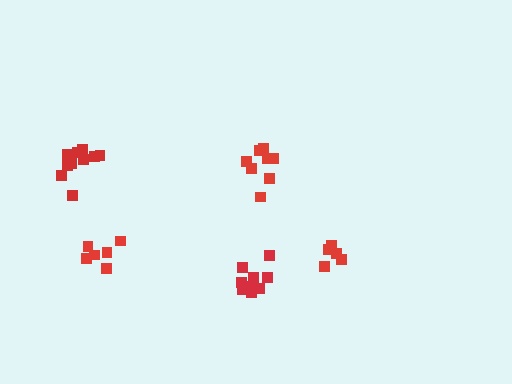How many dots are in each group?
Group 1: 8 dots, Group 2: 10 dots, Group 3: 9 dots, Group 4: 6 dots, Group 5: 5 dots (38 total).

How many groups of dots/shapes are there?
There are 5 groups.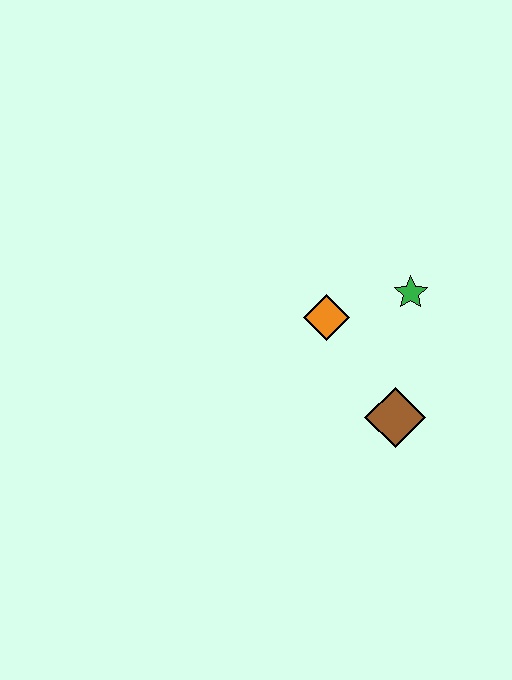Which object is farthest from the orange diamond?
The brown diamond is farthest from the orange diamond.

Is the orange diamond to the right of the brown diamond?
No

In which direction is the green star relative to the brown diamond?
The green star is above the brown diamond.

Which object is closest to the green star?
The orange diamond is closest to the green star.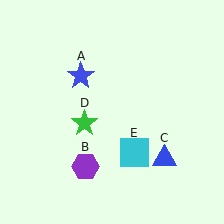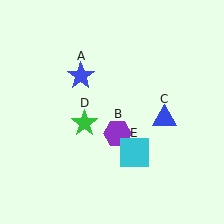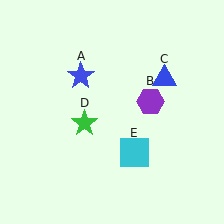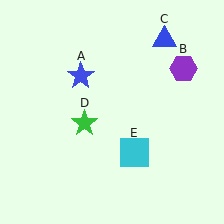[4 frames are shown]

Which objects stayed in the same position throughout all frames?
Blue star (object A) and green star (object D) and cyan square (object E) remained stationary.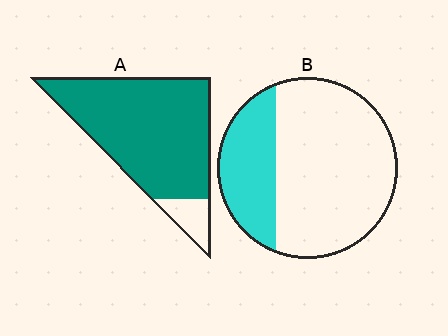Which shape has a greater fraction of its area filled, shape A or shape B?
Shape A.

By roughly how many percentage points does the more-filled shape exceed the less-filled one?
By roughly 60 percentage points (A over B).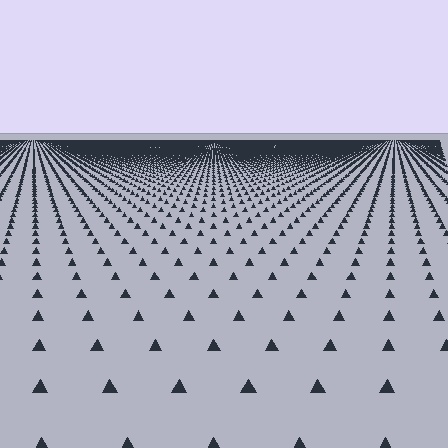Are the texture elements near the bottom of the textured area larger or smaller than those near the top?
Larger. Near the bottom, elements are closer to the viewer and appear at a bigger on-screen size.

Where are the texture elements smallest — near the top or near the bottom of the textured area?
Near the top.